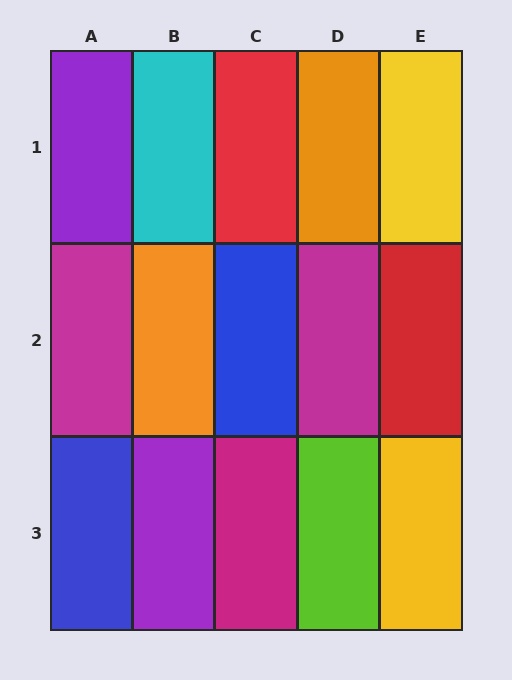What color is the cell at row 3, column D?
Lime.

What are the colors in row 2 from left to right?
Magenta, orange, blue, magenta, red.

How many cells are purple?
2 cells are purple.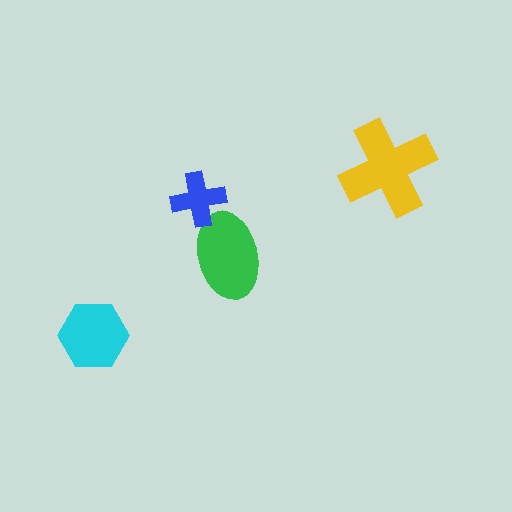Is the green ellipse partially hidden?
Yes, it is partially covered by another shape.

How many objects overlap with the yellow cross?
0 objects overlap with the yellow cross.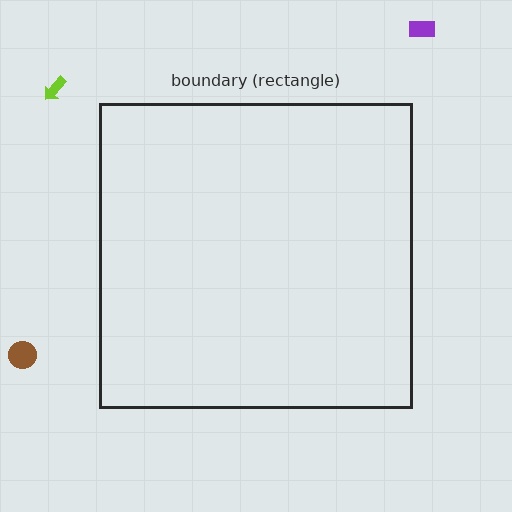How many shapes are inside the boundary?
0 inside, 3 outside.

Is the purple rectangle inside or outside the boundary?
Outside.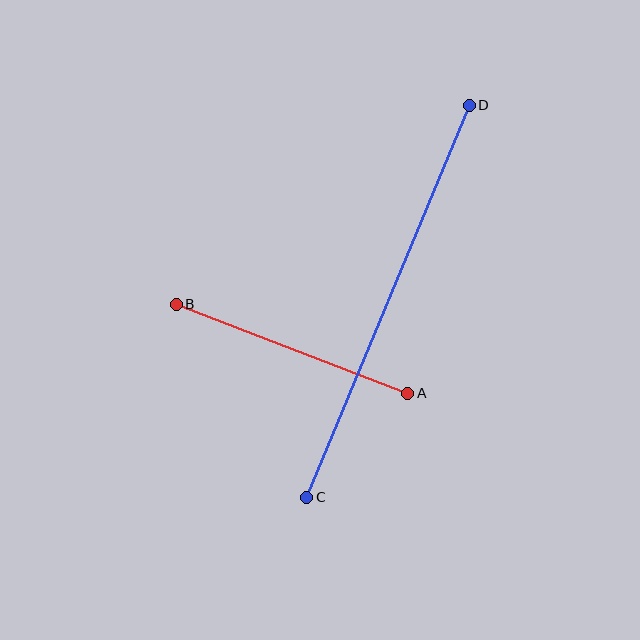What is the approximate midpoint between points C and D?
The midpoint is at approximately (388, 301) pixels.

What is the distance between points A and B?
The distance is approximately 248 pixels.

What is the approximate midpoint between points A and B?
The midpoint is at approximately (292, 349) pixels.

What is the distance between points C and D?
The distance is approximately 424 pixels.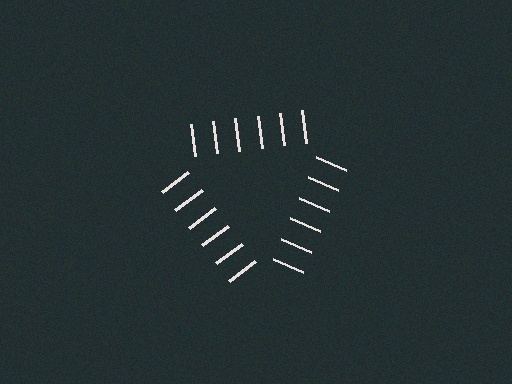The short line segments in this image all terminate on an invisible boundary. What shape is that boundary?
An illusory triangle — the line segments terminate on its edges but no continuous stroke is drawn.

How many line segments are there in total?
18 — 6 along each of the 3 edges.